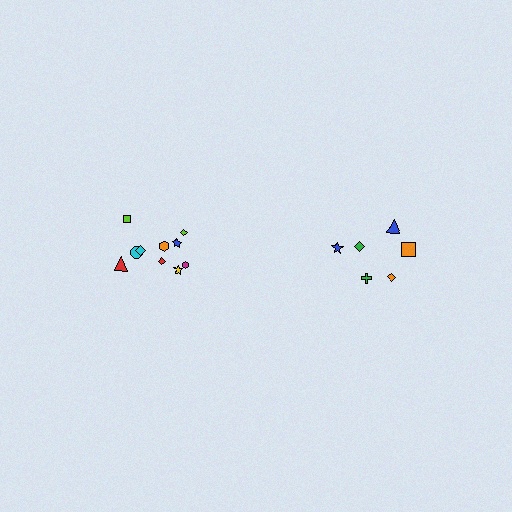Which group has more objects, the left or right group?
The left group.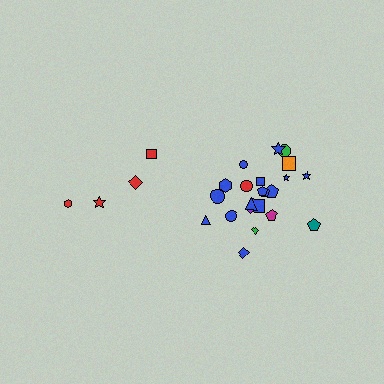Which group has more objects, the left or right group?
The right group.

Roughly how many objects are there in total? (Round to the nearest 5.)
Roughly 25 objects in total.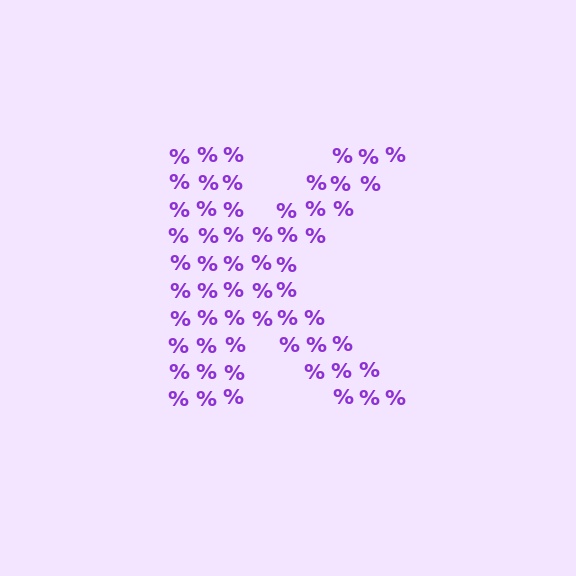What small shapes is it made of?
It is made of small percent signs.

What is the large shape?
The large shape is the letter K.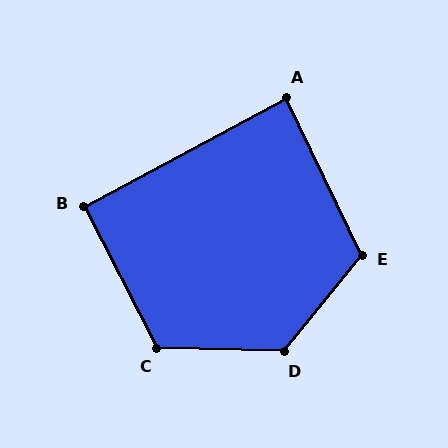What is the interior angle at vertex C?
Approximately 119 degrees (obtuse).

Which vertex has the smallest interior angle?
A, at approximately 87 degrees.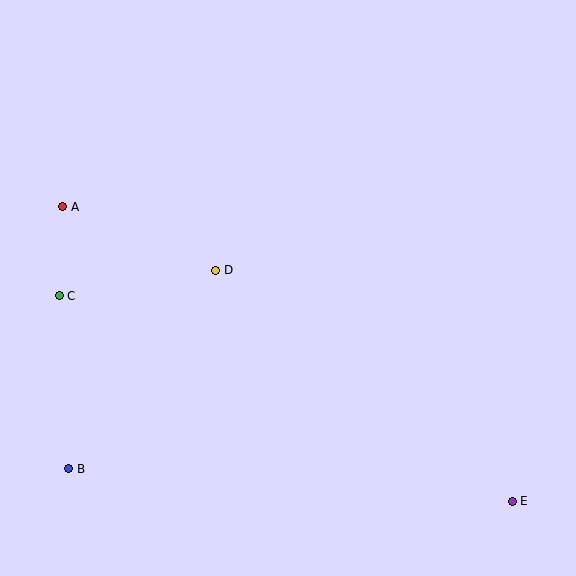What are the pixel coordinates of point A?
Point A is at (63, 207).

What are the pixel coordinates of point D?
Point D is at (216, 270).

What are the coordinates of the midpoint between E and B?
The midpoint between E and B is at (290, 485).